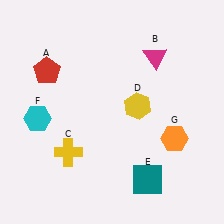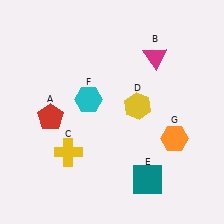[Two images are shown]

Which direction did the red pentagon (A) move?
The red pentagon (A) moved down.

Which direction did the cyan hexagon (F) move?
The cyan hexagon (F) moved right.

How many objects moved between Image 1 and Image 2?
2 objects moved between the two images.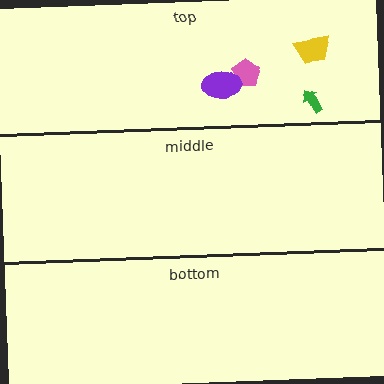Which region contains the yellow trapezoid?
The top region.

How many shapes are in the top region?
4.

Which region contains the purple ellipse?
The top region.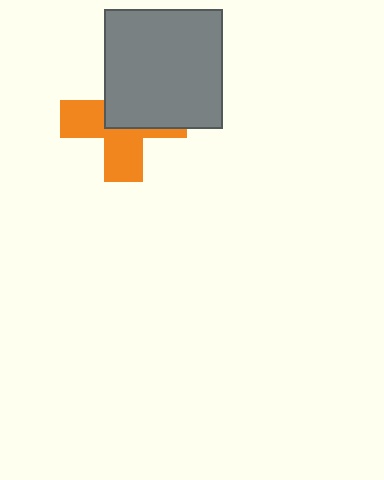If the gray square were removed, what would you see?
You would see the complete orange cross.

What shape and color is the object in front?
The object in front is a gray square.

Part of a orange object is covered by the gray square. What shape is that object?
It is a cross.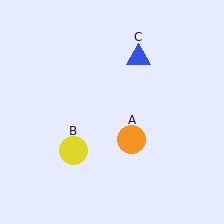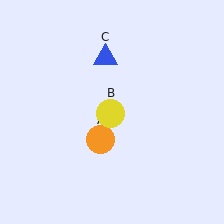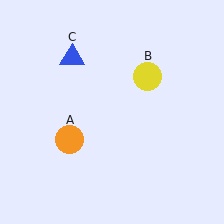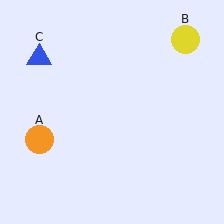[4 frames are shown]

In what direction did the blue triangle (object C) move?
The blue triangle (object C) moved left.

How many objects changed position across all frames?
3 objects changed position: orange circle (object A), yellow circle (object B), blue triangle (object C).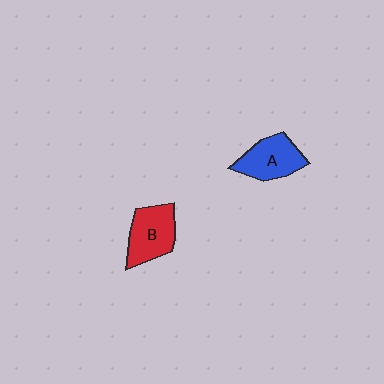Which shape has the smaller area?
Shape A (blue).